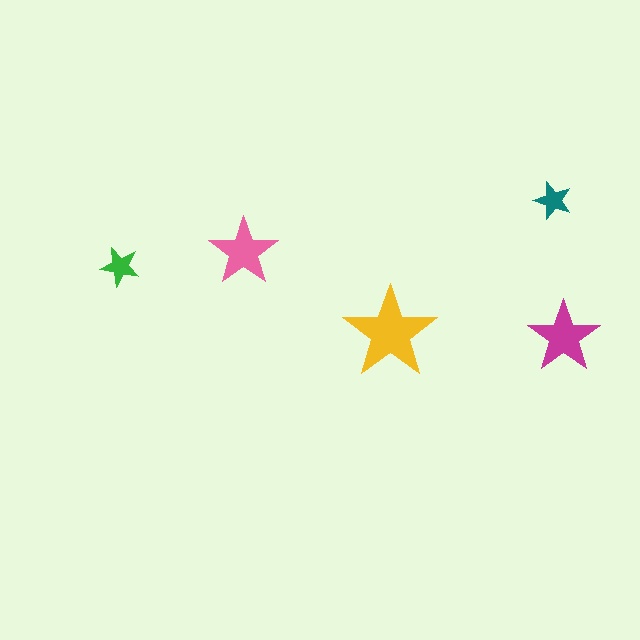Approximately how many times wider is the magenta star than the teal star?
About 2 times wider.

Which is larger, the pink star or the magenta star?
The magenta one.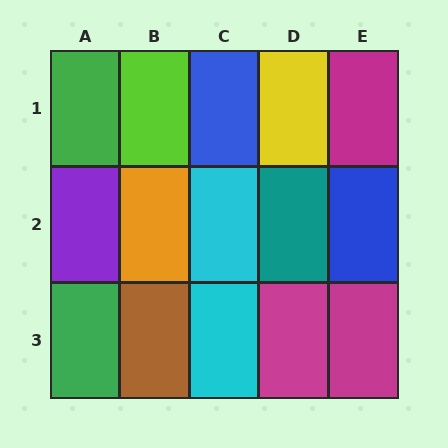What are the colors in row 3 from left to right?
Green, brown, cyan, magenta, magenta.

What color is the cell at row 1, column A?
Green.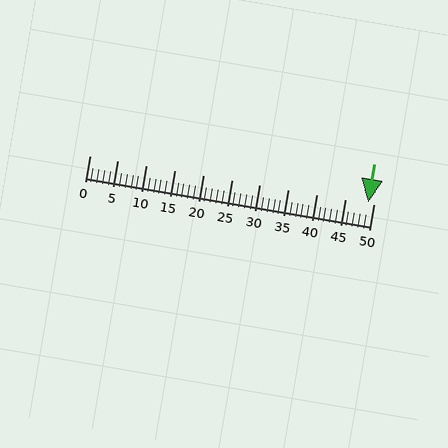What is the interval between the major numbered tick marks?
The major tick marks are spaced 5 units apart.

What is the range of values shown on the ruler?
The ruler shows values from 0 to 50.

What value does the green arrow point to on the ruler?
The green arrow points to approximately 49.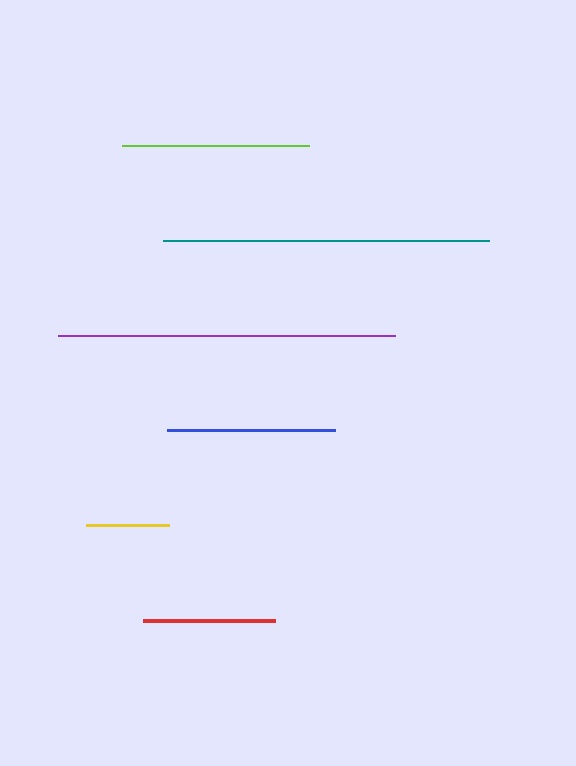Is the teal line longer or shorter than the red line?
The teal line is longer than the red line.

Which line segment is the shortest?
The yellow line is the shortest at approximately 83 pixels.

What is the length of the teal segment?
The teal segment is approximately 326 pixels long.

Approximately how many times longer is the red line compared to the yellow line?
The red line is approximately 1.6 times the length of the yellow line.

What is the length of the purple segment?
The purple segment is approximately 337 pixels long.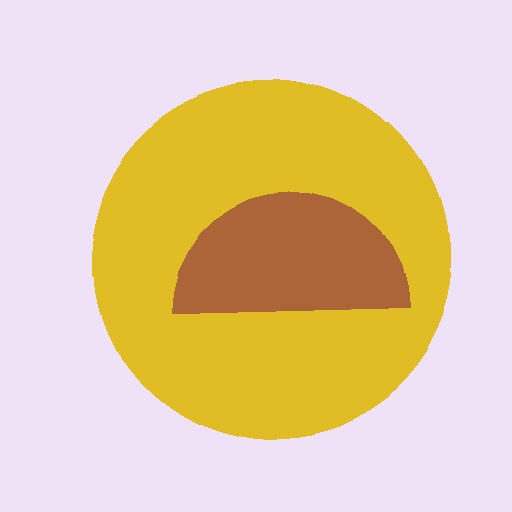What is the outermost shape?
The yellow circle.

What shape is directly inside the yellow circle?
The brown semicircle.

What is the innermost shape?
The brown semicircle.